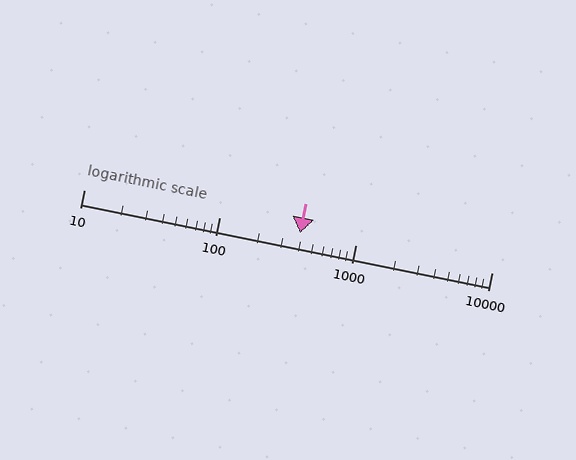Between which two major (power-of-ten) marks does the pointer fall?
The pointer is between 100 and 1000.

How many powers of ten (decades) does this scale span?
The scale spans 3 decades, from 10 to 10000.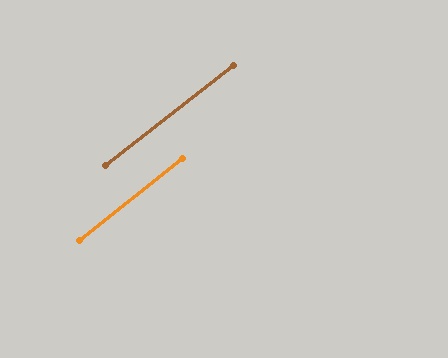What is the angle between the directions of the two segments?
Approximately 1 degree.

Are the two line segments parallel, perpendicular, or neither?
Parallel — their directions differ by only 1.0°.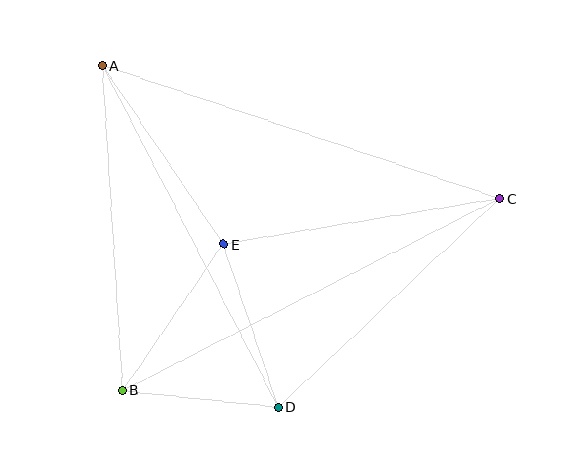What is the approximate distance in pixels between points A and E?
The distance between A and E is approximately 216 pixels.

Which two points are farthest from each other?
Points B and C are farthest from each other.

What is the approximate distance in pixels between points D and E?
The distance between D and E is approximately 172 pixels.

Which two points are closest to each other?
Points B and D are closest to each other.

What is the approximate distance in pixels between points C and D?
The distance between C and D is approximately 304 pixels.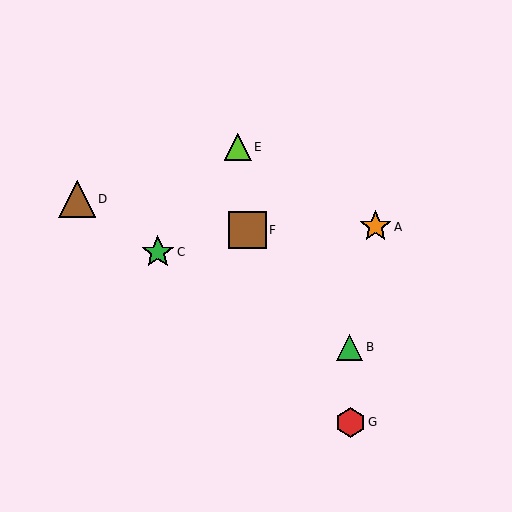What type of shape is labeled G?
Shape G is a red hexagon.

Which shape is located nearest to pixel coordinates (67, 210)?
The brown triangle (labeled D) at (77, 199) is nearest to that location.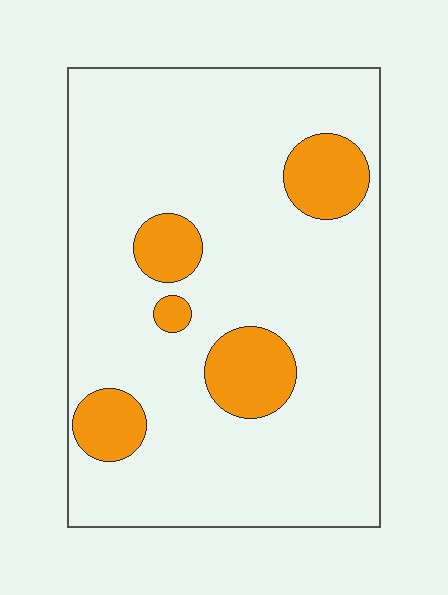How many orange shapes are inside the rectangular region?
5.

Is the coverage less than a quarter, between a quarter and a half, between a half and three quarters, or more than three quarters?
Less than a quarter.